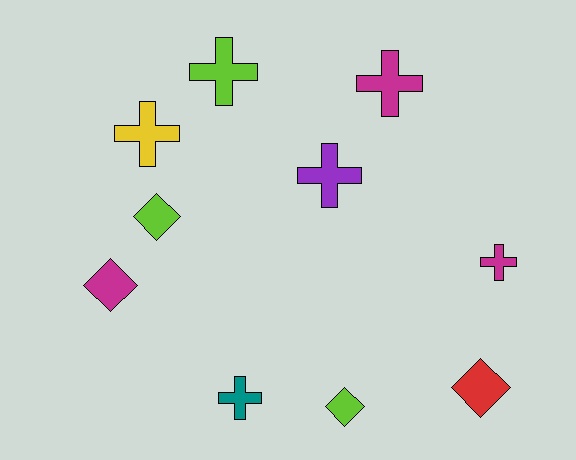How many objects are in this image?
There are 10 objects.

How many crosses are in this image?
There are 6 crosses.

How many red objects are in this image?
There is 1 red object.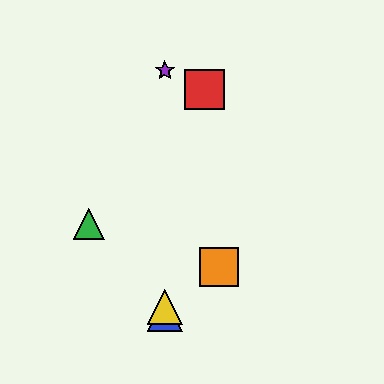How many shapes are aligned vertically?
3 shapes (the blue triangle, the yellow triangle, the purple star) are aligned vertically.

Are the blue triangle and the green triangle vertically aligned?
No, the blue triangle is at x≈165 and the green triangle is at x≈89.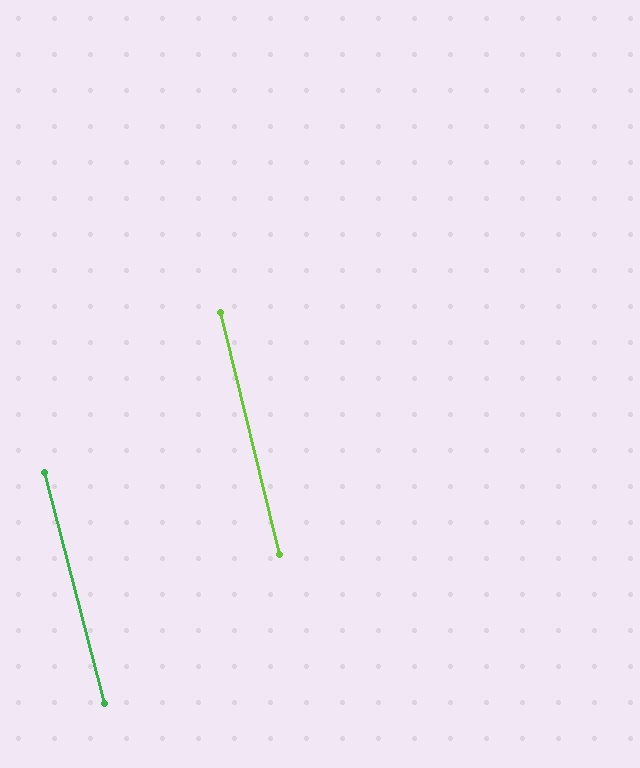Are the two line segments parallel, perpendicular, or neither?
Parallel — their directions differ by only 1.0°.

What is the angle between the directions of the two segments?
Approximately 1 degree.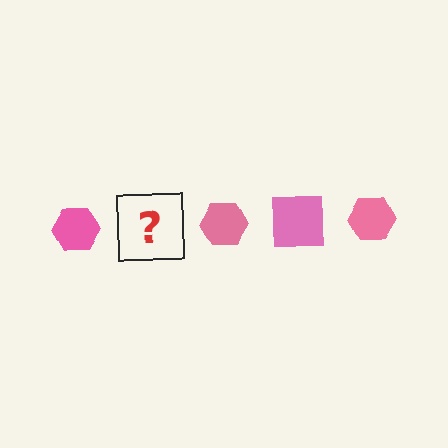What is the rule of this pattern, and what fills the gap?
The rule is that the pattern cycles through hexagon, square shapes in pink. The gap should be filled with a pink square.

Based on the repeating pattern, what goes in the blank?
The blank should be a pink square.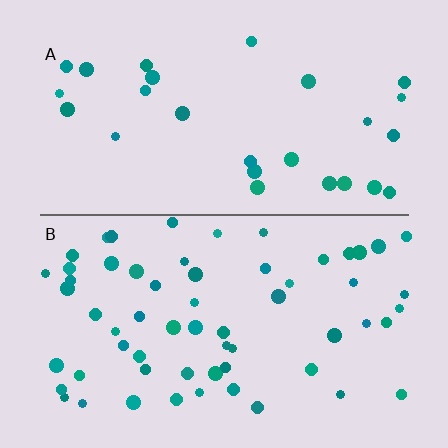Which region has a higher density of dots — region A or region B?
B (the bottom).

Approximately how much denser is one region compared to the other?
Approximately 2.2× — region B over region A.